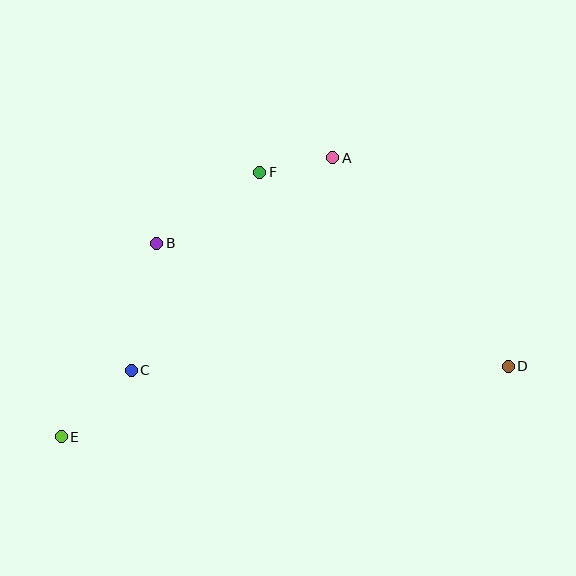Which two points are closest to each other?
Points A and F are closest to each other.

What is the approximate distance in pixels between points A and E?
The distance between A and E is approximately 389 pixels.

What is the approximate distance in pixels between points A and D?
The distance between A and D is approximately 273 pixels.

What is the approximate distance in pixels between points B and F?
The distance between B and F is approximately 125 pixels.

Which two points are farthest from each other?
Points D and E are farthest from each other.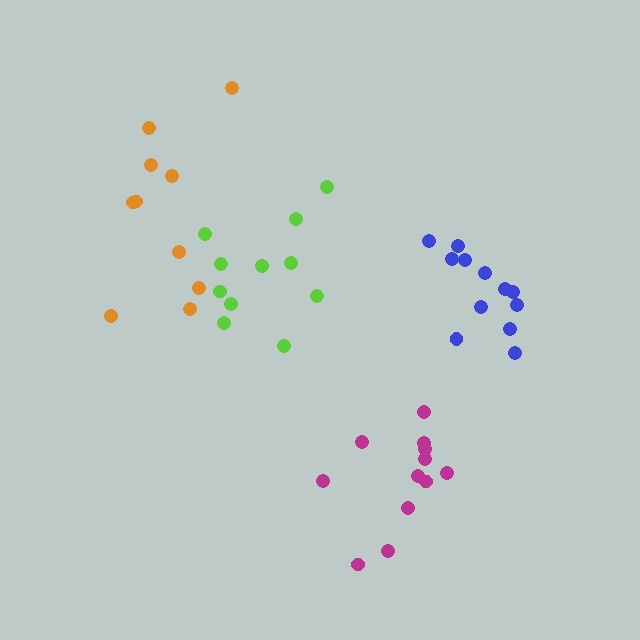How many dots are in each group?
Group 1: 12 dots, Group 2: 10 dots, Group 3: 11 dots, Group 4: 12 dots (45 total).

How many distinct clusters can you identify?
There are 4 distinct clusters.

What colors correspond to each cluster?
The clusters are colored: blue, orange, lime, magenta.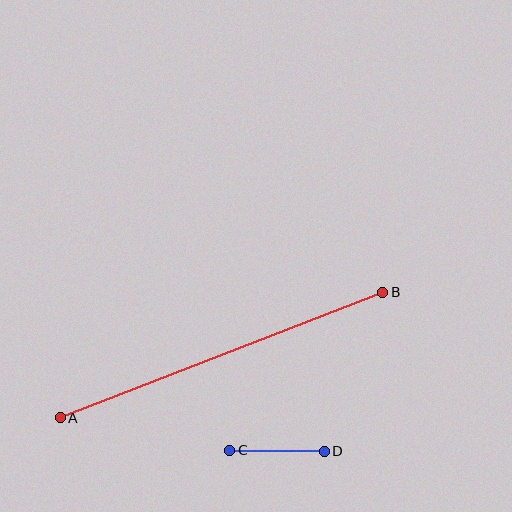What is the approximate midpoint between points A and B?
The midpoint is at approximately (222, 355) pixels.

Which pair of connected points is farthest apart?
Points A and B are farthest apart.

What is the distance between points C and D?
The distance is approximately 94 pixels.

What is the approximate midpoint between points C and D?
The midpoint is at approximately (277, 451) pixels.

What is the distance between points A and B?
The distance is approximately 346 pixels.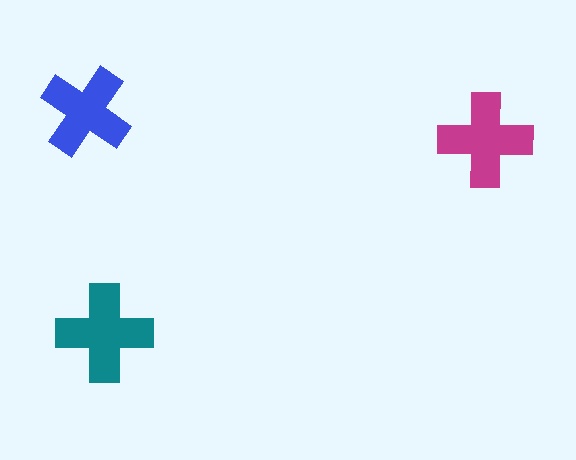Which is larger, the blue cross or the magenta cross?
The magenta one.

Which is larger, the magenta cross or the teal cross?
The teal one.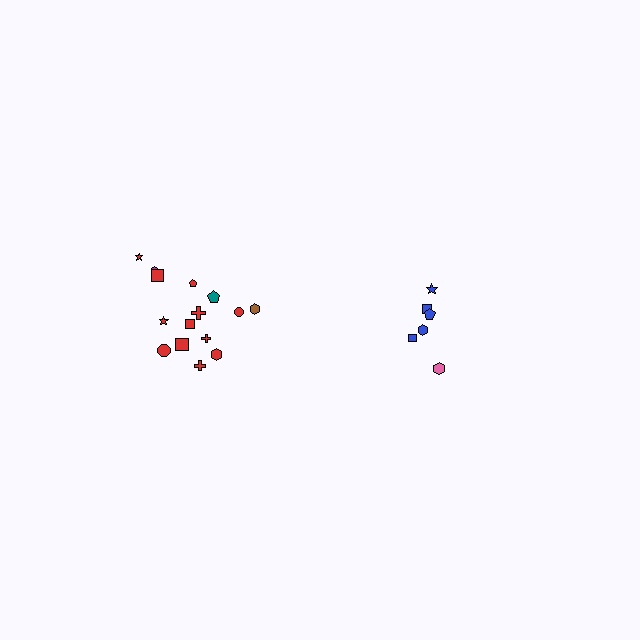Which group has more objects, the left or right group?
The left group.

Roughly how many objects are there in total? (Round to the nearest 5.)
Roughly 20 objects in total.